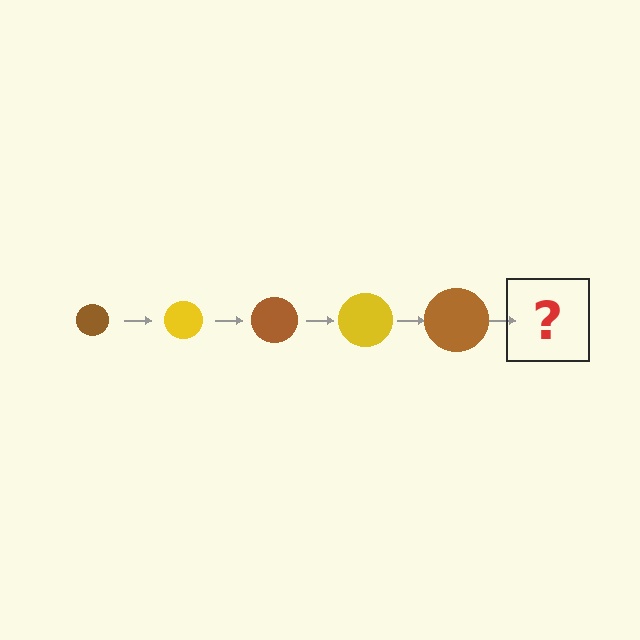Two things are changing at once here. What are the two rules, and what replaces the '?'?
The two rules are that the circle grows larger each step and the color cycles through brown and yellow. The '?' should be a yellow circle, larger than the previous one.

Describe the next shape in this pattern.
It should be a yellow circle, larger than the previous one.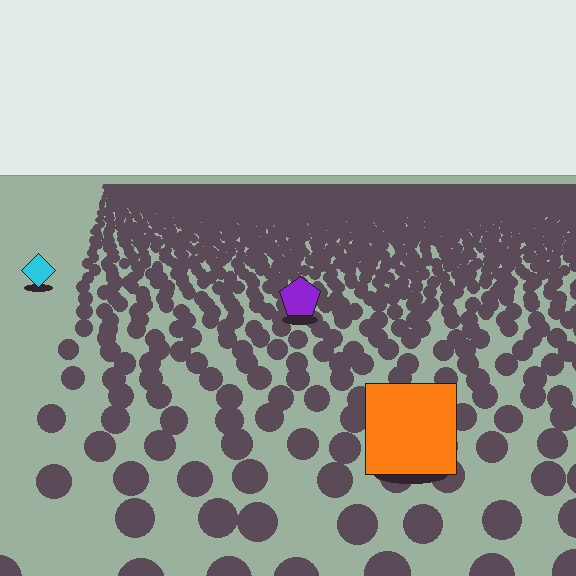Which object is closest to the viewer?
The orange square is closest. The texture marks near it are larger and more spread out.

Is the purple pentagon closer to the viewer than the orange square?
No. The orange square is closer — you can tell from the texture gradient: the ground texture is coarser near it.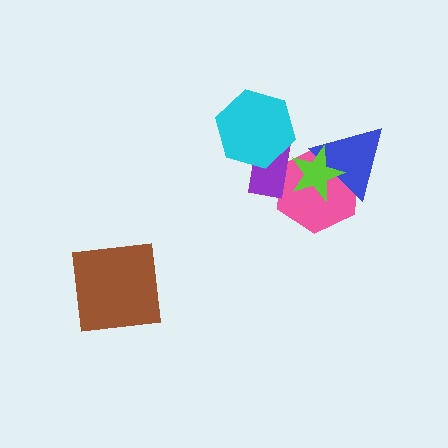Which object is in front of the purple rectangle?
The cyan hexagon is in front of the purple rectangle.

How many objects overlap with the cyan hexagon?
1 object overlaps with the cyan hexagon.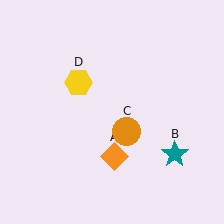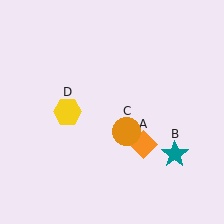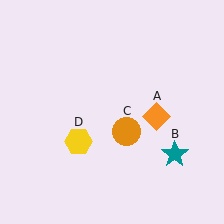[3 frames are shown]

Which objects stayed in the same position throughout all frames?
Teal star (object B) and orange circle (object C) remained stationary.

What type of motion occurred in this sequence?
The orange diamond (object A), yellow hexagon (object D) rotated counterclockwise around the center of the scene.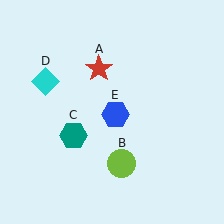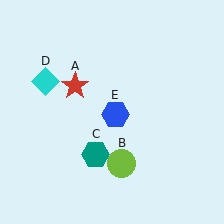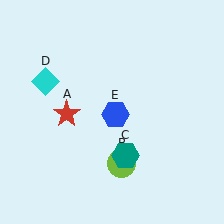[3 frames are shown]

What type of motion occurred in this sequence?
The red star (object A), teal hexagon (object C) rotated counterclockwise around the center of the scene.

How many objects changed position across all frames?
2 objects changed position: red star (object A), teal hexagon (object C).